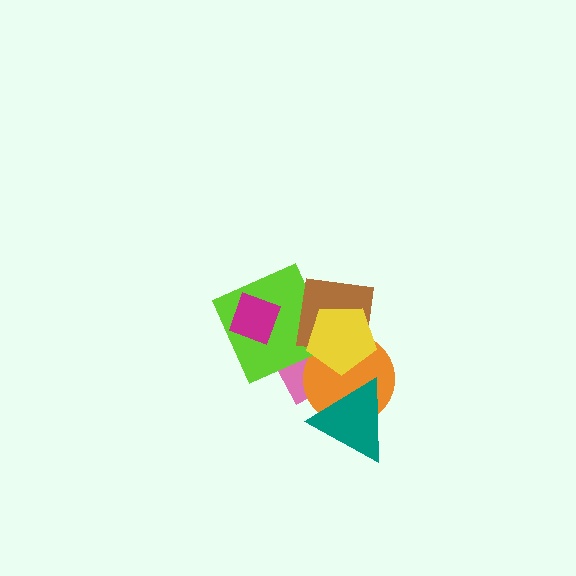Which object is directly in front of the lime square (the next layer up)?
The brown square is directly in front of the lime square.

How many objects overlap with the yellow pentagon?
4 objects overlap with the yellow pentagon.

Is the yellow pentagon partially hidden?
No, no other shape covers it.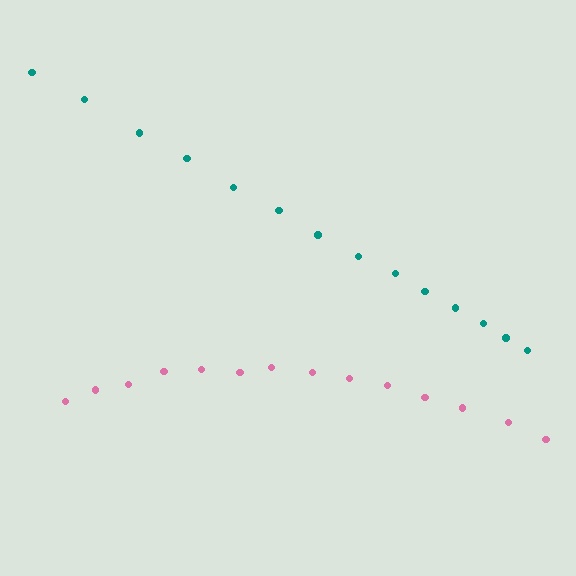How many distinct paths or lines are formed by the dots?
There are 2 distinct paths.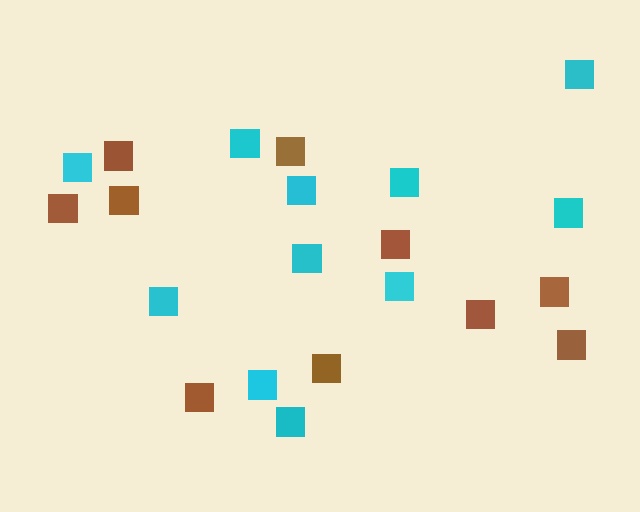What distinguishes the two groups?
There are 2 groups: one group of brown squares (10) and one group of cyan squares (11).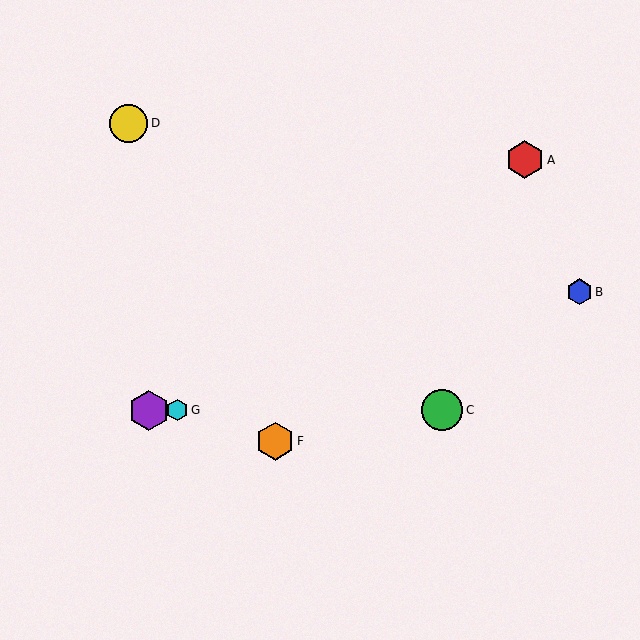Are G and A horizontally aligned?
No, G is at y≈410 and A is at y≈160.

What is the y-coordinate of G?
Object G is at y≈410.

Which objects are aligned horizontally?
Objects C, E, G are aligned horizontally.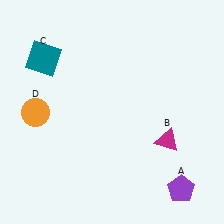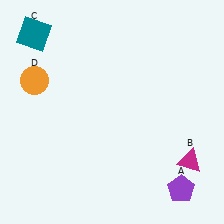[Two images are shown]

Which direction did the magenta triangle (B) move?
The magenta triangle (B) moved right.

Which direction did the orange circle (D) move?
The orange circle (D) moved up.